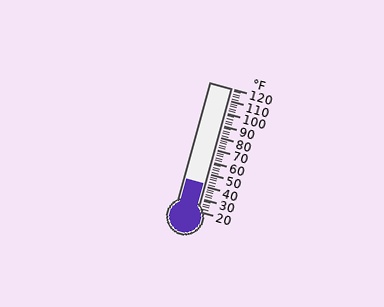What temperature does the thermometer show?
The thermometer shows approximately 42°F.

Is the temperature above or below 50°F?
The temperature is below 50°F.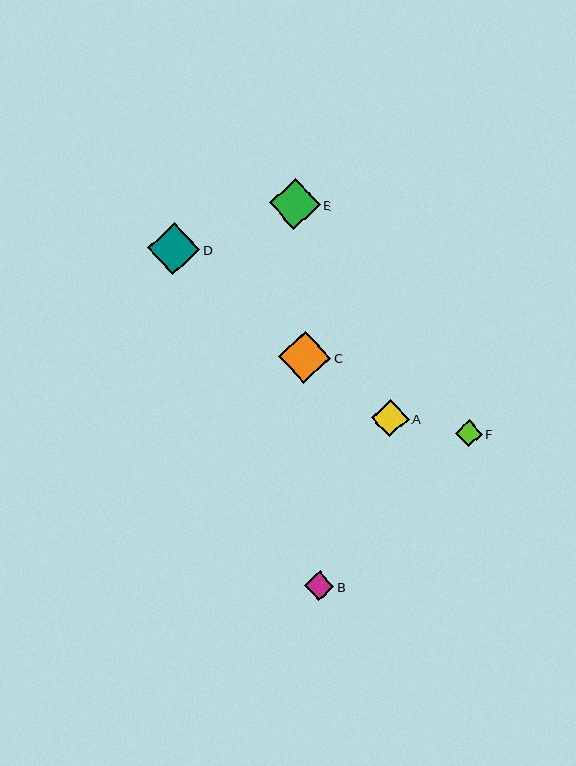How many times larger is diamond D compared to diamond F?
Diamond D is approximately 2.0 times the size of diamond F.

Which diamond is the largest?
Diamond D is the largest with a size of approximately 52 pixels.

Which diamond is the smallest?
Diamond F is the smallest with a size of approximately 27 pixels.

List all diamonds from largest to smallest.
From largest to smallest: D, C, E, A, B, F.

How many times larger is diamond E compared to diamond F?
Diamond E is approximately 1.9 times the size of diamond F.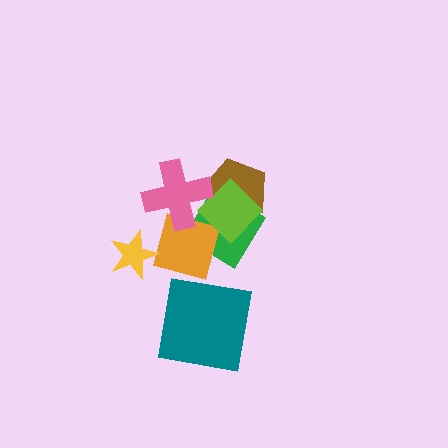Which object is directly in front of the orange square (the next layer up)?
The lime diamond is directly in front of the orange square.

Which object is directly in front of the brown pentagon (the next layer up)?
The lime diamond is directly in front of the brown pentagon.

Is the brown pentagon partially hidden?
Yes, it is partially covered by another shape.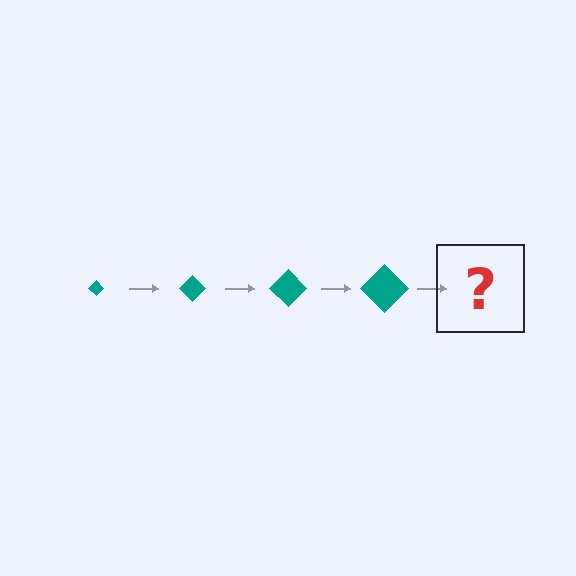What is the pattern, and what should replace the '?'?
The pattern is that the diamond gets progressively larger each step. The '?' should be a teal diamond, larger than the previous one.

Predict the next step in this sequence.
The next step is a teal diamond, larger than the previous one.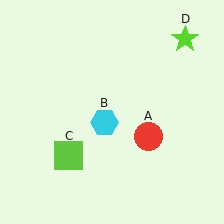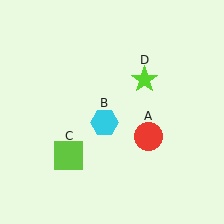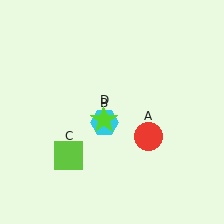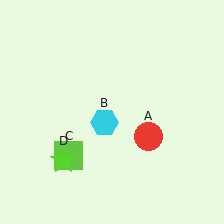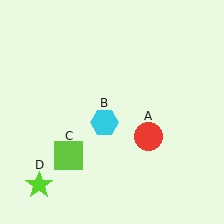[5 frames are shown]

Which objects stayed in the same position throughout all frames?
Red circle (object A) and cyan hexagon (object B) and lime square (object C) remained stationary.